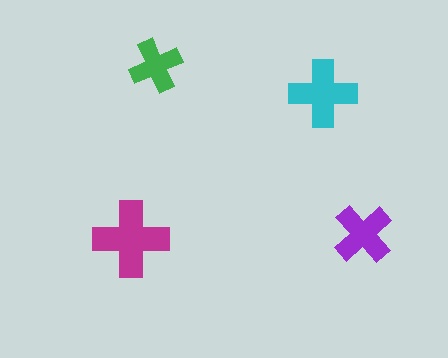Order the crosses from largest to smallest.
the magenta one, the cyan one, the purple one, the green one.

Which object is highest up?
The green cross is topmost.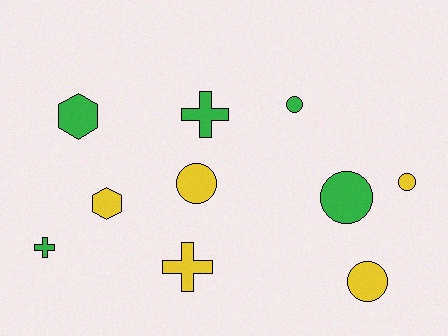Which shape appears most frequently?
Circle, with 5 objects.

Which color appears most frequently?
Yellow, with 5 objects.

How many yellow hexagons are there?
There is 1 yellow hexagon.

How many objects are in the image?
There are 10 objects.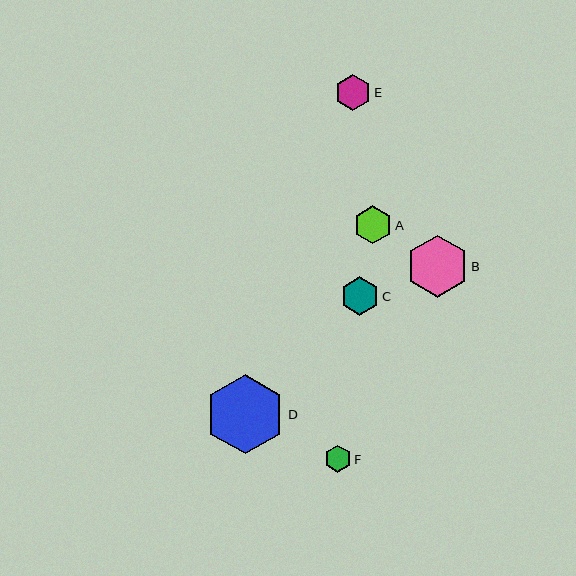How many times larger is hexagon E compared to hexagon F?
Hexagon E is approximately 1.3 times the size of hexagon F.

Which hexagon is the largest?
Hexagon D is the largest with a size of approximately 79 pixels.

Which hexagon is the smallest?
Hexagon F is the smallest with a size of approximately 27 pixels.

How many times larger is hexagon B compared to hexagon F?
Hexagon B is approximately 2.3 times the size of hexagon F.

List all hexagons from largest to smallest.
From largest to smallest: D, B, C, A, E, F.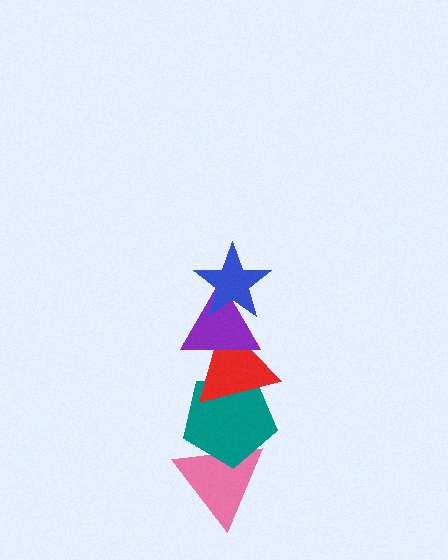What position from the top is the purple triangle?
The purple triangle is 2nd from the top.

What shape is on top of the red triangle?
The purple triangle is on top of the red triangle.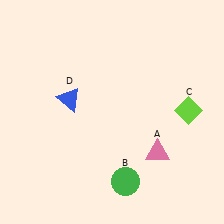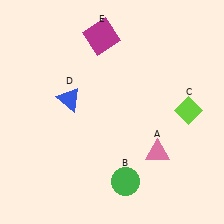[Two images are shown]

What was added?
A magenta square (E) was added in Image 2.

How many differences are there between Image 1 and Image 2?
There is 1 difference between the two images.